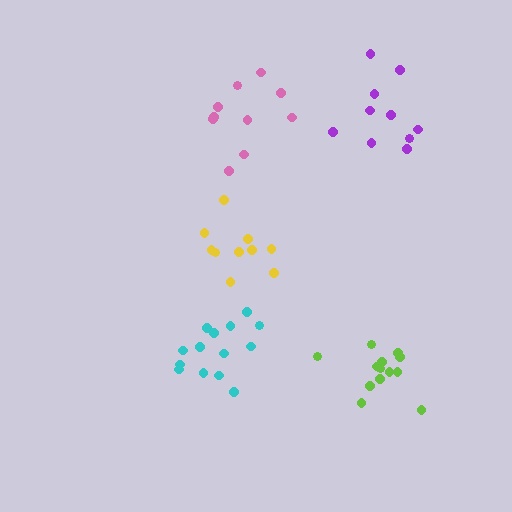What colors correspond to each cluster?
The clusters are colored: lime, pink, cyan, purple, yellow.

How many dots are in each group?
Group 1: 13 dots, Group 2: 10 dots, Group 3: 14 dots, Group 4: 10 dots, Group 5: 10 dots (57 total).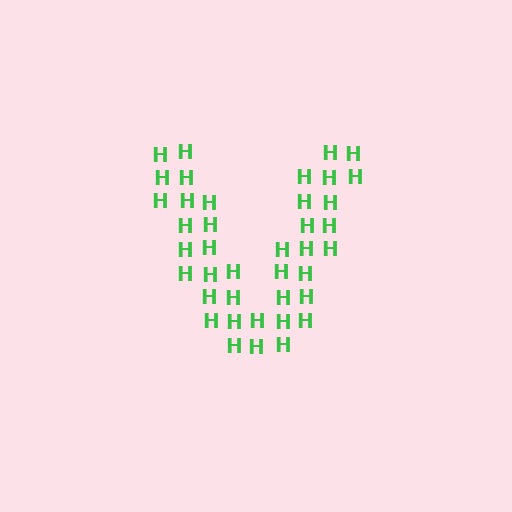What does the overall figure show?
The overall figure shows the letter V.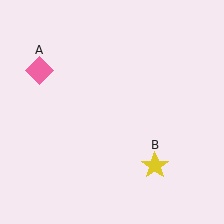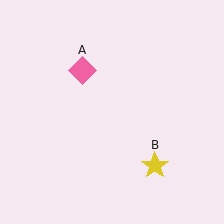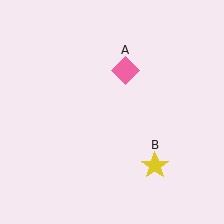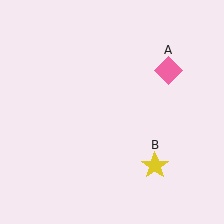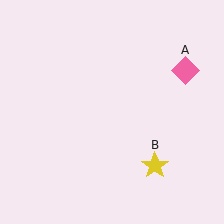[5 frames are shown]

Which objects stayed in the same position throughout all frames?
Yellow star (object B) remained stationary.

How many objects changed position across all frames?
1 object changed position: pink diamond (object A).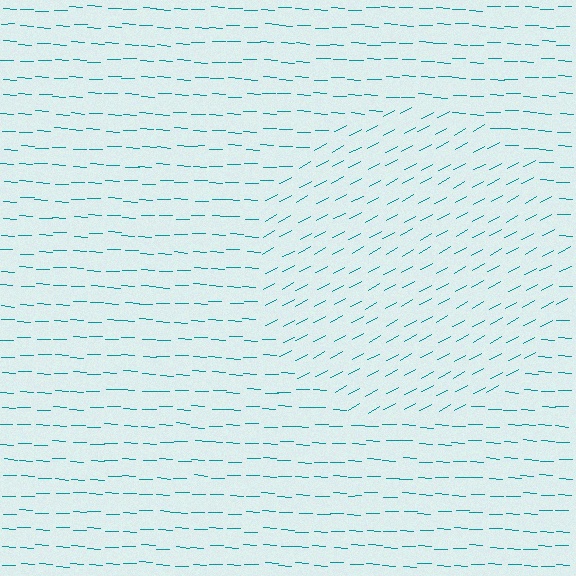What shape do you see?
I see a circle.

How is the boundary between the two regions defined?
The boundary is defined purely by a change in line orientation (approximately 31 degrees difference). All lines are the same color and thickness.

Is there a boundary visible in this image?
Yes, there is a texture boundary formed by a change in line orientation.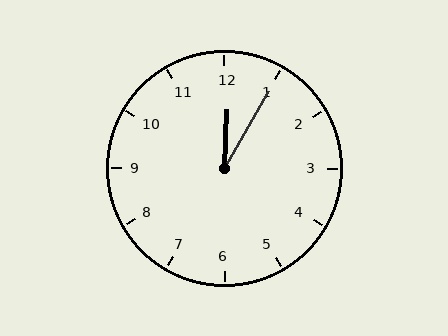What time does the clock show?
12:05.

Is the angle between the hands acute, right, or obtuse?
It is acute.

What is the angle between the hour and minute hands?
Approximately 28 degrees.